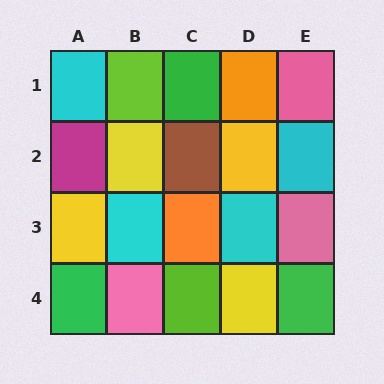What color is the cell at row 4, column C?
Lime.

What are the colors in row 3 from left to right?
Yellow, cyan, orange, cyan, pink.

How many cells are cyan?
4 cells are cyan.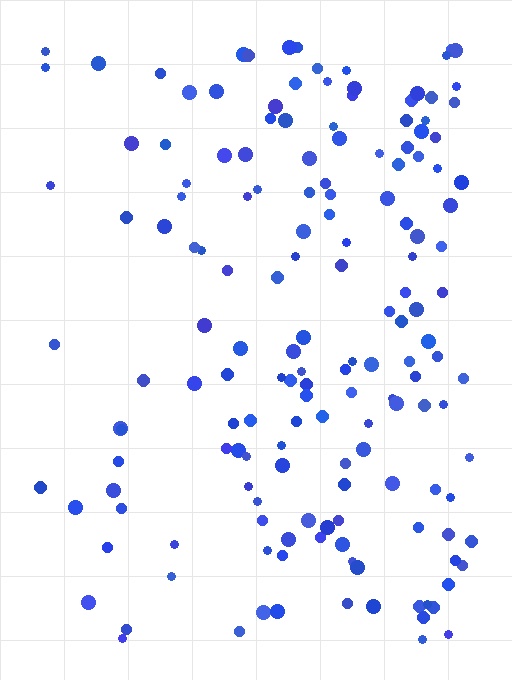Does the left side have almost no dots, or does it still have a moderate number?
Still a moderate number, just noticeably fewer than the right.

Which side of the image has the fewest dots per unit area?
The left.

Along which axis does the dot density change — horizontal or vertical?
Horizontal.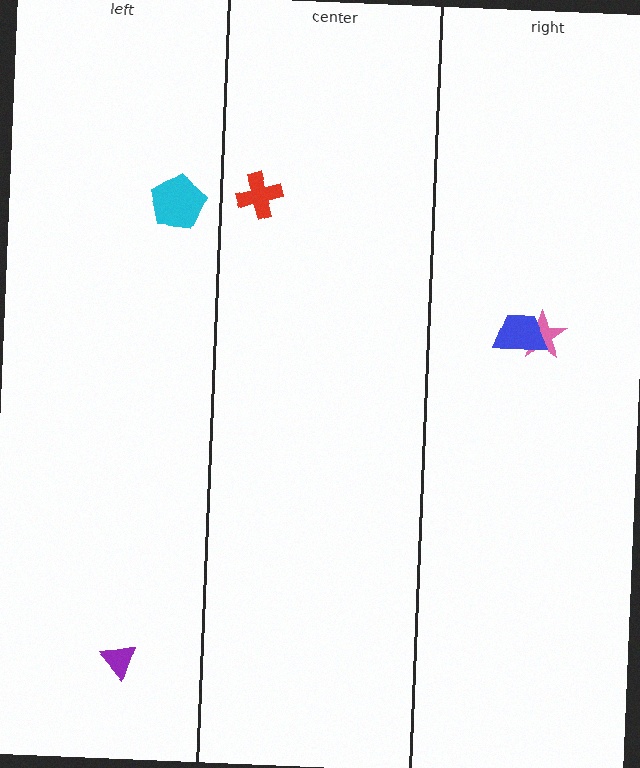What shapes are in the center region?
The red cross.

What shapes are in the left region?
The purple triangle, the cyan pentagon.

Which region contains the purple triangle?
The left region.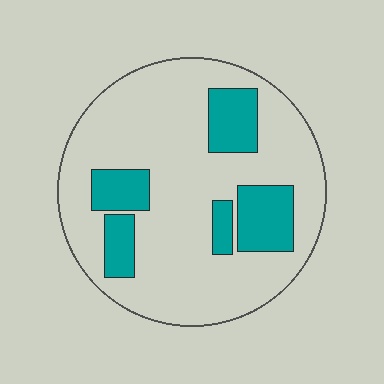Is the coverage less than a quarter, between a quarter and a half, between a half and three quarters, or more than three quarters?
Less than a quarter.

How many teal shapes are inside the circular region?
5.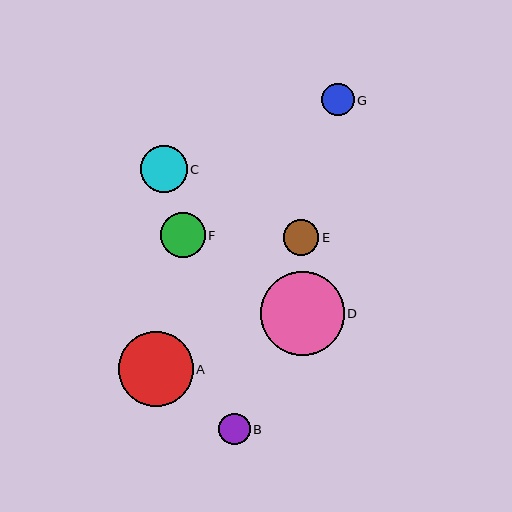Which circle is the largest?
Circle D is the largest with a size of approximately 84 pixels.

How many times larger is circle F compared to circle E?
Circle F is approximately 1.3 times the size of circle E.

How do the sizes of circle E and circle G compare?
Circle E and circle G are approximately the same size.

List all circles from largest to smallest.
From largest to smallest: D, A, C, F, E, G, B.